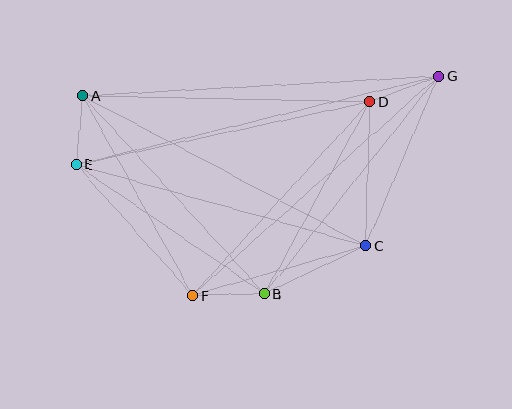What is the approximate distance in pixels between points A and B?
The distance between A and B is approximately 268 pixels.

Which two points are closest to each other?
Points A and E are closest to each other.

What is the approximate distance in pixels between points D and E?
The distance between D and E is approximately 301 pixels.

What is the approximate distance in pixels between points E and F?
The distance between E and F is approximately 175 pixels.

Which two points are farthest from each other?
Points E and G are farthest from each other.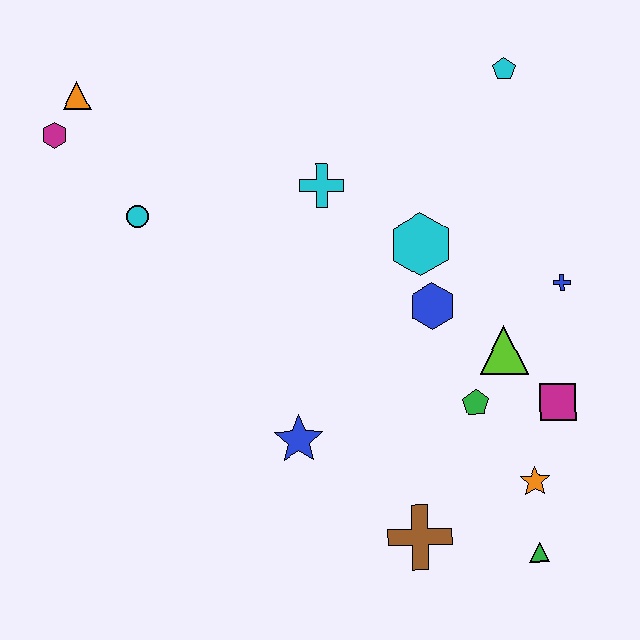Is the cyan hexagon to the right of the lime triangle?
No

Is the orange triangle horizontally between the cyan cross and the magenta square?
No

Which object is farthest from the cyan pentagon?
The green triangle is farthest from the cyan pentagon.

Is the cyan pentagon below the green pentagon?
No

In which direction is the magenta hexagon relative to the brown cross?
The magenta hexagon is above the brown cross.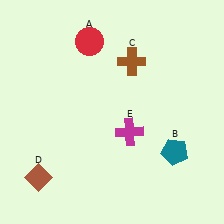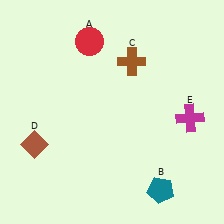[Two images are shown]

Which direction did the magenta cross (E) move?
The magenta cross (E) moved right.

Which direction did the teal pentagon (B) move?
The teal pentagon (B) moved down.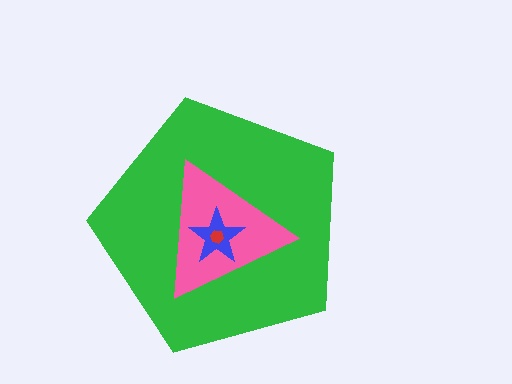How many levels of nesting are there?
4.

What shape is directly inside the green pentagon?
The pink triangle.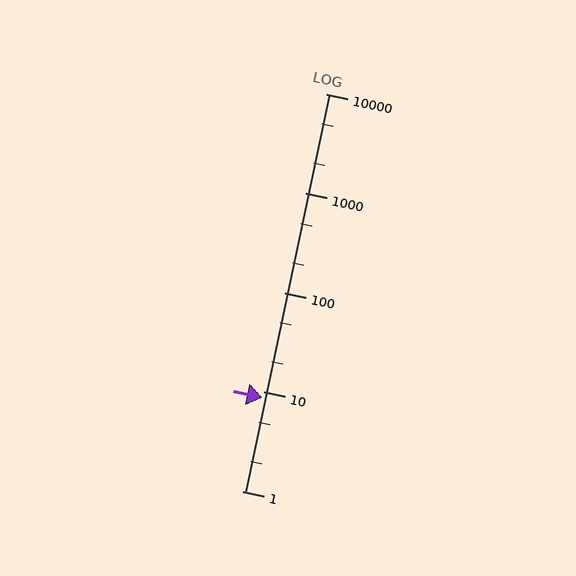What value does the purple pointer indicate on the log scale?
The pointer indicates approximately 8.8.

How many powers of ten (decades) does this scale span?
The scale spans 4 decades, from 1 to 10000.